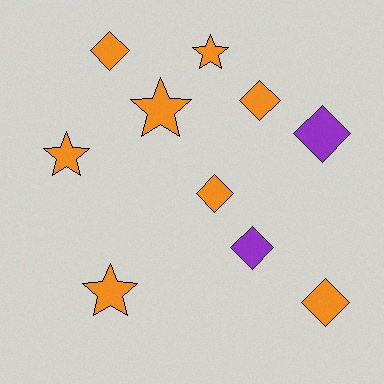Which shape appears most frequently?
Diamond, with 6 objects.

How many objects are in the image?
There are 10 objects.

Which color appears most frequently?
Orange, with 8 objects.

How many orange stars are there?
There are 4 orange stars.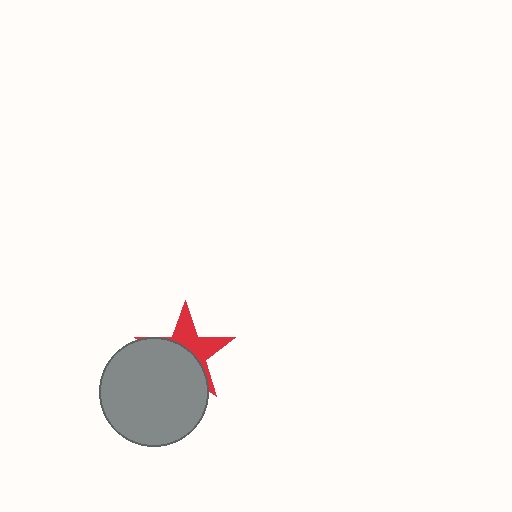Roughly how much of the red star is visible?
A small part of it is visible (roughly 44%).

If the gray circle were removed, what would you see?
You would see the complete red star.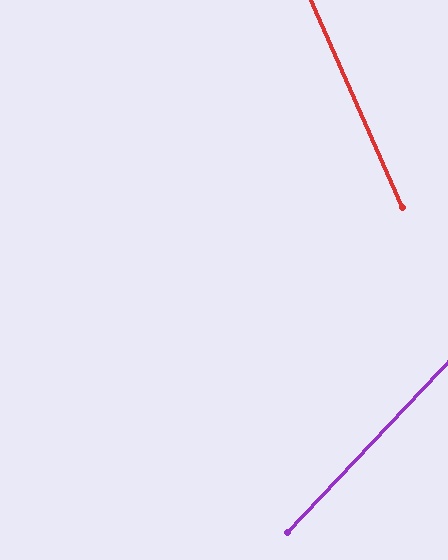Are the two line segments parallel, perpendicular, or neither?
Neither parallel nor perpendicular — they differ by about 67°.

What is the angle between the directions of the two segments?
Approximately 67 degrees.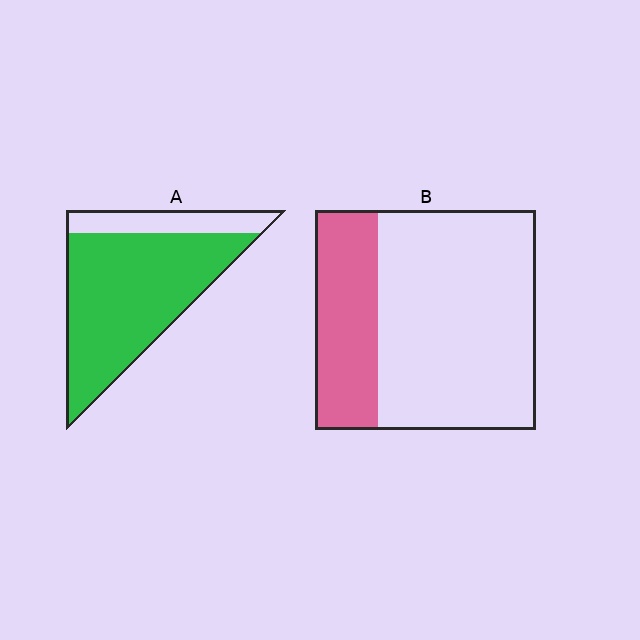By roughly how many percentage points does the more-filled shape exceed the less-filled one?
By roughly 50 percentage points (A over B).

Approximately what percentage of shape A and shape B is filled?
A is approximately 80% and B is approximately 30%.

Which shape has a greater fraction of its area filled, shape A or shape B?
Shape A.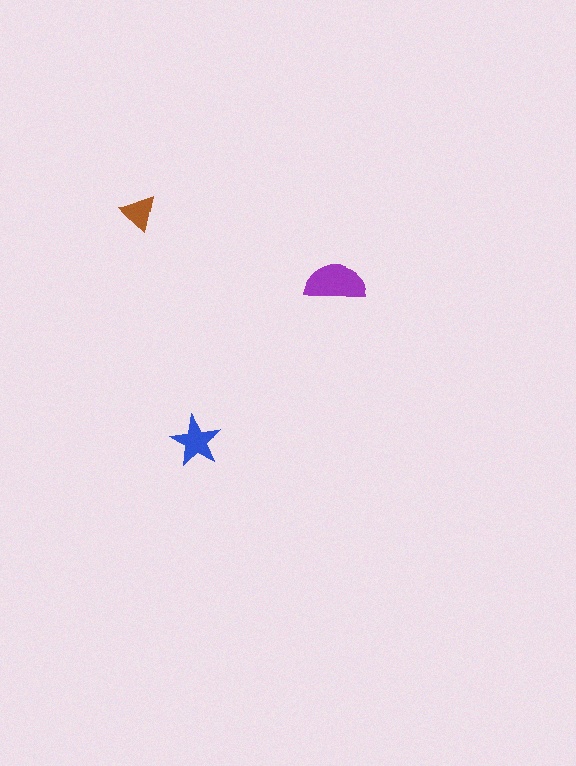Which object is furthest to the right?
The purple semicircle is rightmost.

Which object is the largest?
The purple semicircle.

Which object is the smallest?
The brown triangle.